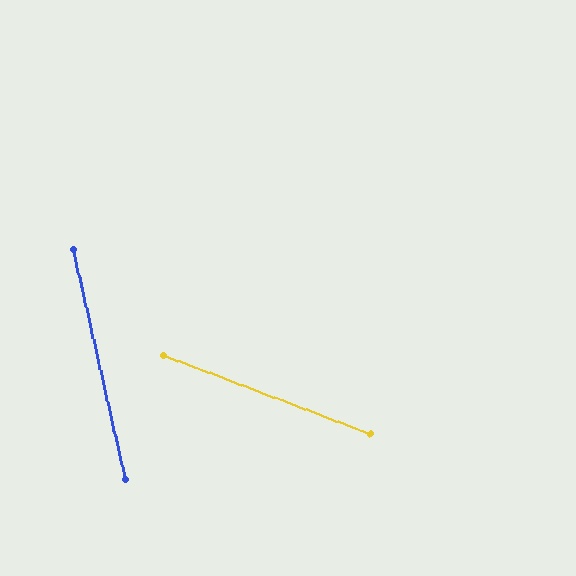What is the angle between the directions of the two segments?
Approximately 56 degrees.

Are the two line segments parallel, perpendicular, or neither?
Neither parallel nor perpendicular — they differ by about 56°.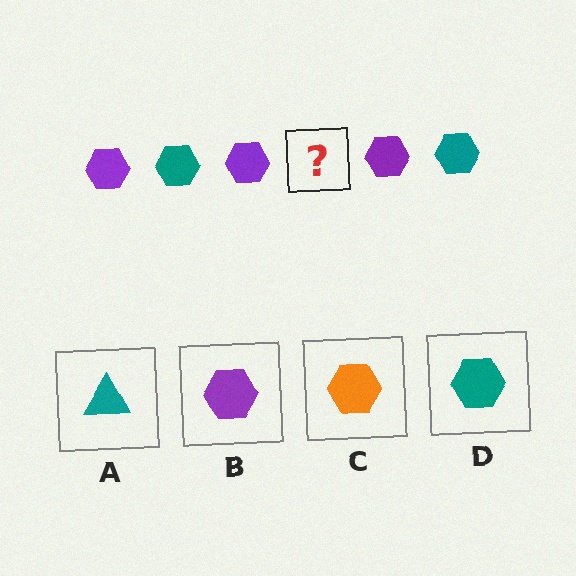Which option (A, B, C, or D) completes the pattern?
D.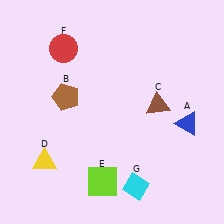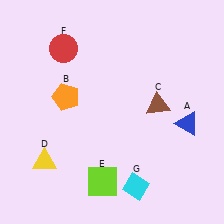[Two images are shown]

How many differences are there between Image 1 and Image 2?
There is 1 difference between the two images.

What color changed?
The pentagon (B) changed from brown in Image 1 to orange in Image 2.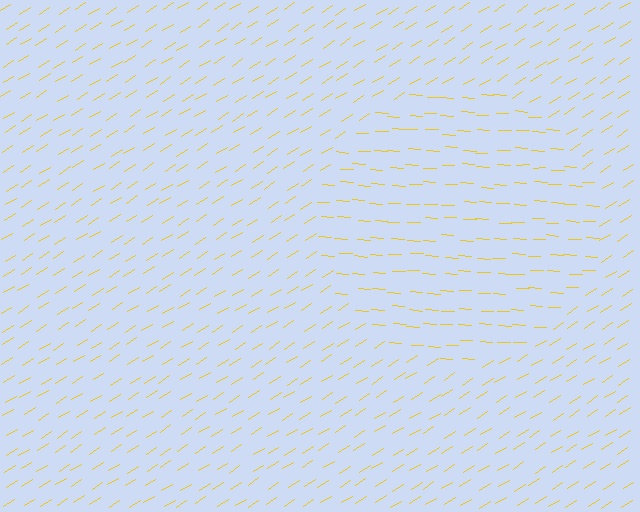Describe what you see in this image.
The image is filled with small yellow line segments. A circle region in the image has lines oriented differently from the surrounding lines, creating a visible texture boundary.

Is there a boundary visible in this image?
Yes, there is a texture boundary formed by a change in line orientation.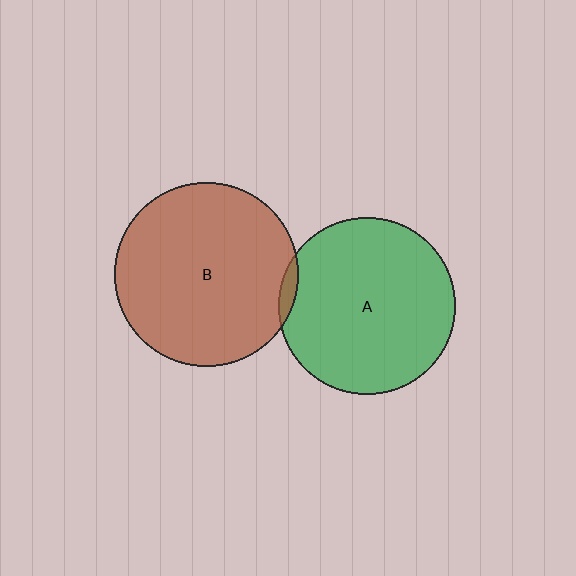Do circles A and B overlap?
Yes.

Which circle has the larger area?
Circle B (brown).